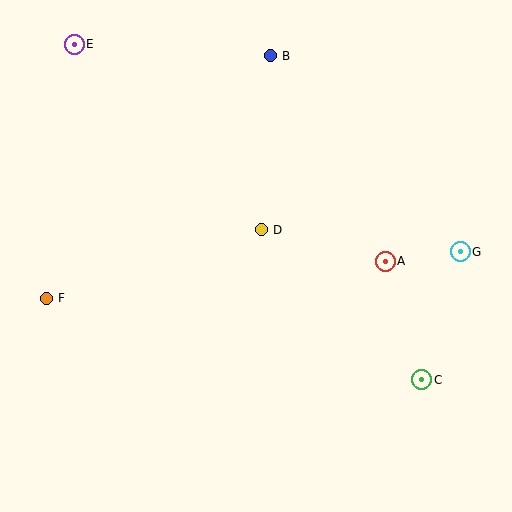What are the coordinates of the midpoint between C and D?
The midpoint between C and D is at (342, 305).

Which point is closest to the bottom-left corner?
Point F is closest to the bottom-left corner.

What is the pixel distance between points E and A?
The distance between E and A is 379 pixels.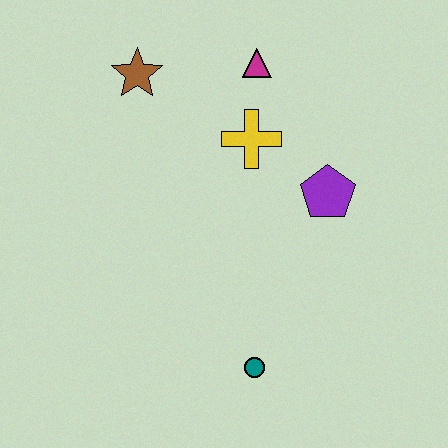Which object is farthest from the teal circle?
The brown star is farthest from the teal circle.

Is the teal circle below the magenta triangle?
Yes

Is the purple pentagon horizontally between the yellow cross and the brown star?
No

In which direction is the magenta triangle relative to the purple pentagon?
The magenta triangle is above the purple pentagon.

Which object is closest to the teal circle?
The purple pentagon is closest to the teal circle.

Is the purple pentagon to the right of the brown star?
Yes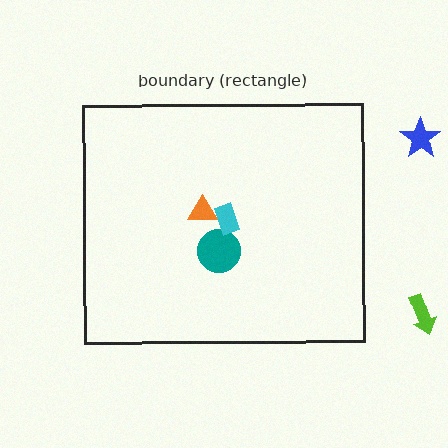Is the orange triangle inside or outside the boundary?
Inside.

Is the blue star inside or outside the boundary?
Outside.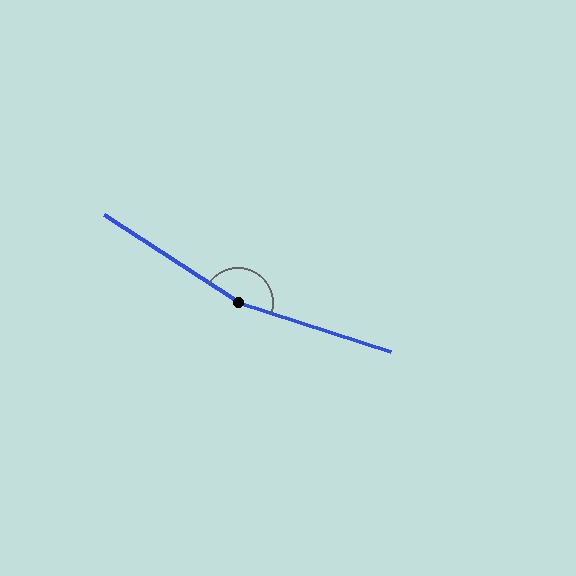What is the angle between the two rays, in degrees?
Approximately 164 degrees.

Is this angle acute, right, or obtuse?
It is obtuse.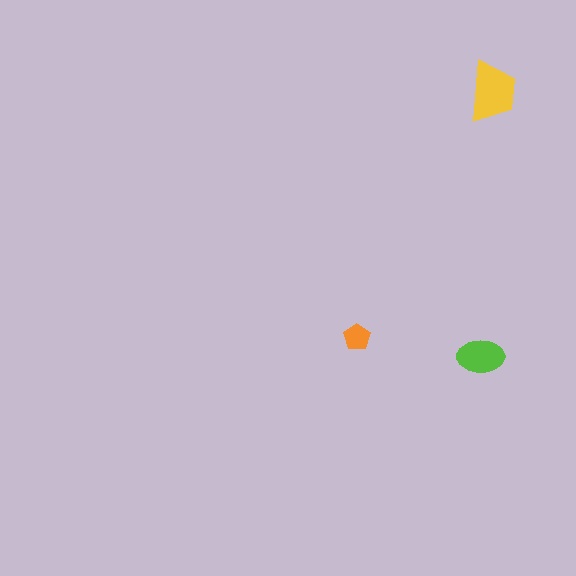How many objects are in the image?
There are 3 objects in the image.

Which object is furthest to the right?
The yellow trapezoid is rightmost.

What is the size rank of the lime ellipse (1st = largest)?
2nd.